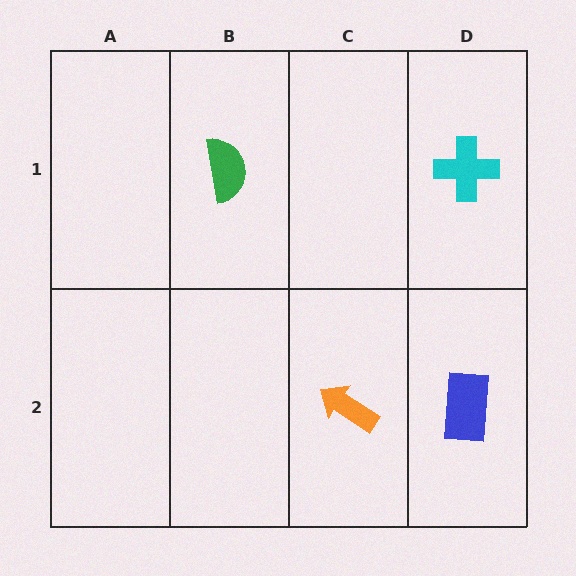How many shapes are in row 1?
2 shapes.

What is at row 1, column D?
A cyan cross.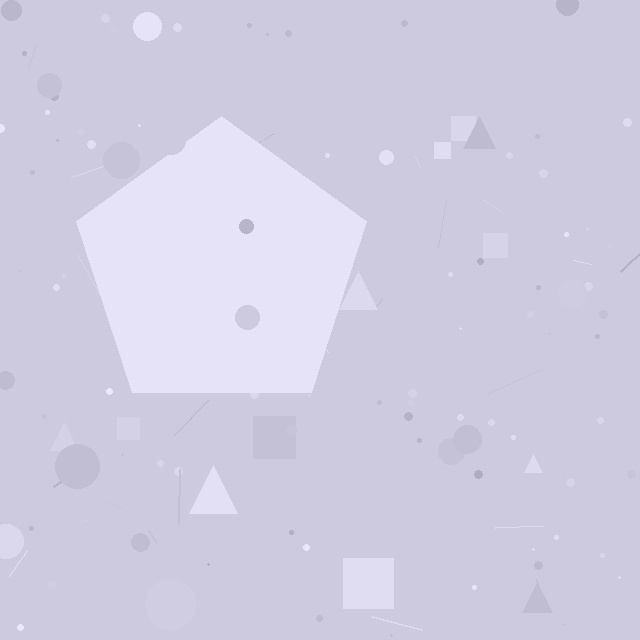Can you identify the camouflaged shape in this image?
The camouflaged shape is a pentagon.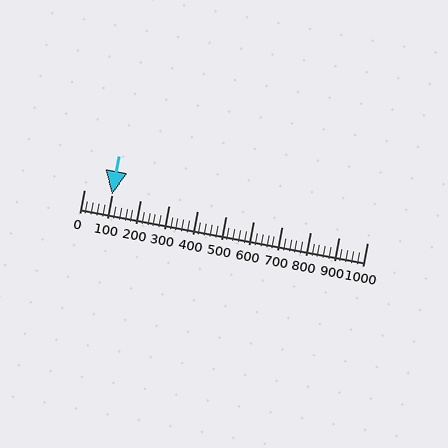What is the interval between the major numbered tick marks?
The major tick marks are spaced 100 units apart.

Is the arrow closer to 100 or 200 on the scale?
The arrow is closer to 100.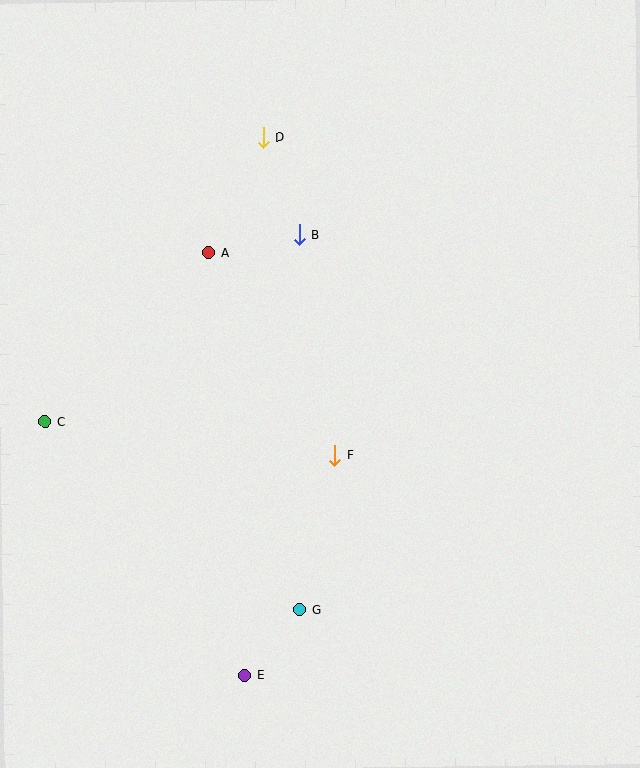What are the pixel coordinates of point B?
Point B is at (300, 235).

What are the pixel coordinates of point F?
Point F is at (335, 455).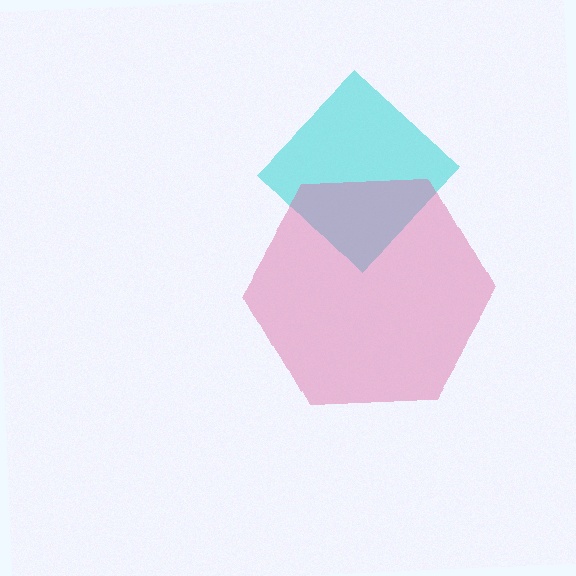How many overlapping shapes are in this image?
There are 2 overlapping shapes in the image.